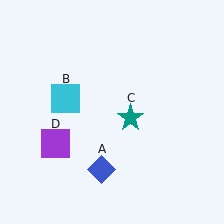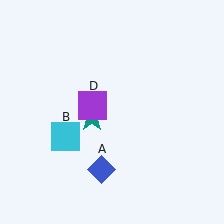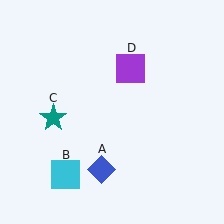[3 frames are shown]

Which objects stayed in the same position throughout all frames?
Blue diamond (object A) remained stationary.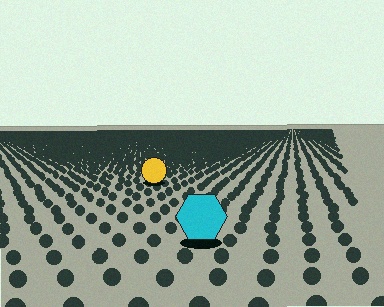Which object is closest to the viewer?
The cyan hexagon is closest. The texture marks near it are larger and more spread out.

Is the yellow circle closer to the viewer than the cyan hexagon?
No. The cyan hexagon is closer — you can tell from the texture gradient: the ground texture is coarser near it.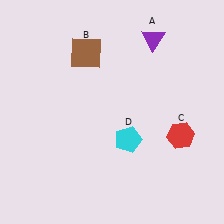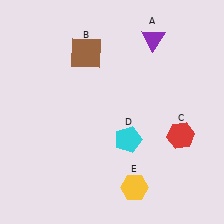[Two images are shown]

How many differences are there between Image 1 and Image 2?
There is 1 difference between the two images.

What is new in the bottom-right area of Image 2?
A yellow hexagon (E) was added in the bottom-right area of Image 2.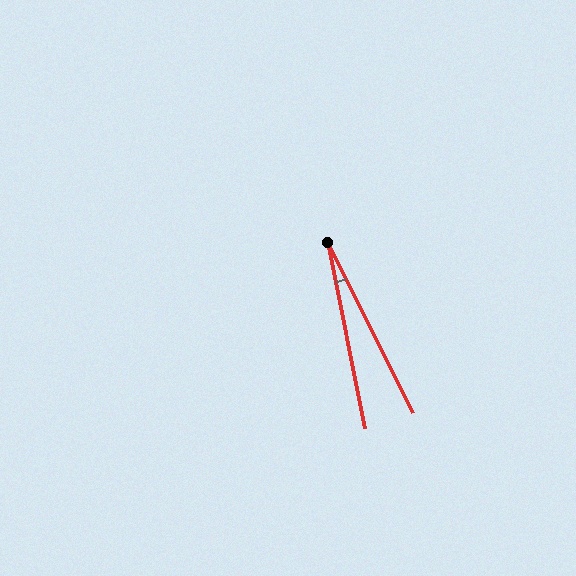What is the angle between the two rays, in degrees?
Approximately 15 degrees.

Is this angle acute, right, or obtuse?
It is acute.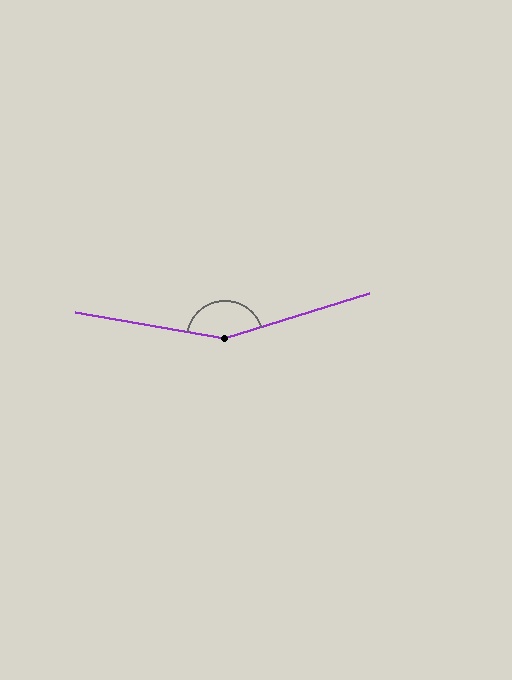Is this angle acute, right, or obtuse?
It is obtuse.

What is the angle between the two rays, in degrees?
Approximately 153 degrees.